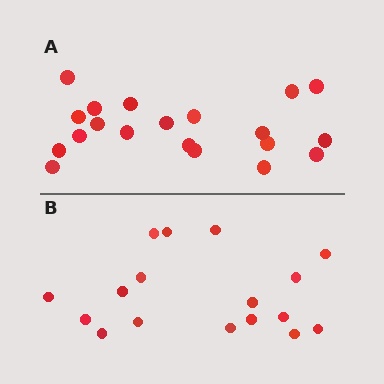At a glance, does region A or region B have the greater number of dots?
Region A (the top region) has more dots.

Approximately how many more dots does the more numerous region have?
Region A has just a few more — roughly 2 or 3 more dots than region B.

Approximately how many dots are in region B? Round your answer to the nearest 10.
About 20 dots. (The exact count is 17, which rounds to 20.)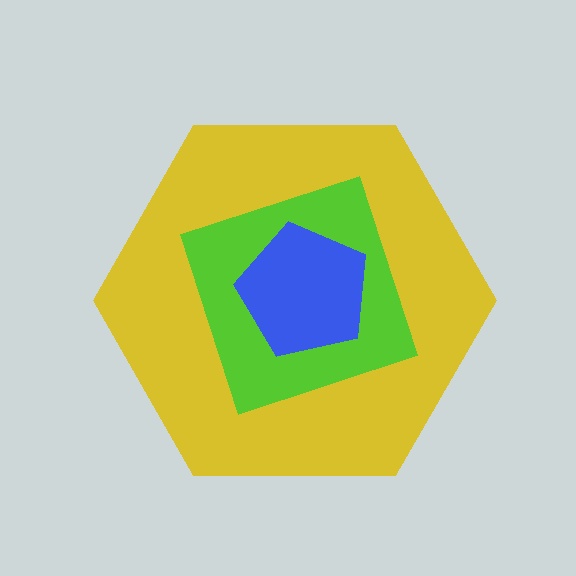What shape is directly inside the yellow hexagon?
The lime diamond.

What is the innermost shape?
The blue pentagon.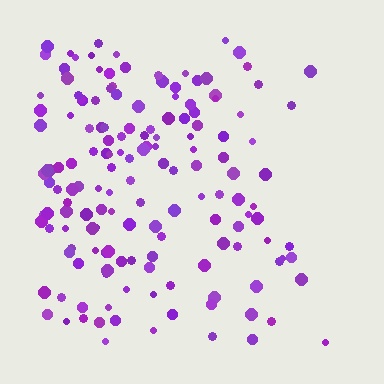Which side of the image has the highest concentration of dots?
The left.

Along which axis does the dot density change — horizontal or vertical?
Horizontal.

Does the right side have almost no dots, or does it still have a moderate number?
Still a moderate number, just noticeably fewer than the left.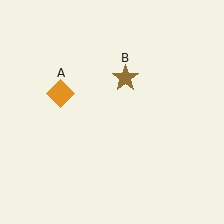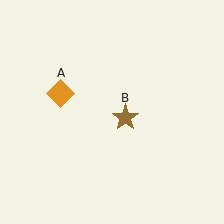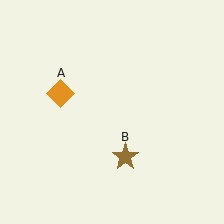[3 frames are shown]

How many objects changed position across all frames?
1 object changed position: brown star (object B).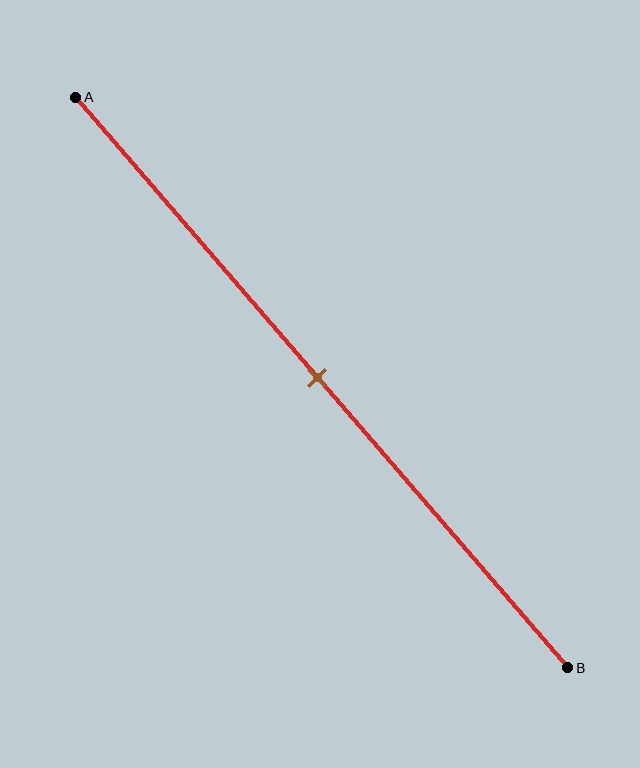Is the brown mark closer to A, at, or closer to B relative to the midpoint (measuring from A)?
The brown mark is approximately at the midpoint of segment AB.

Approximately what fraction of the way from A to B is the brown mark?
The brown mark is approximately 50% of the way from A to B.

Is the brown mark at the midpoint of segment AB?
Yes, the mark is approximately at the midpoint.